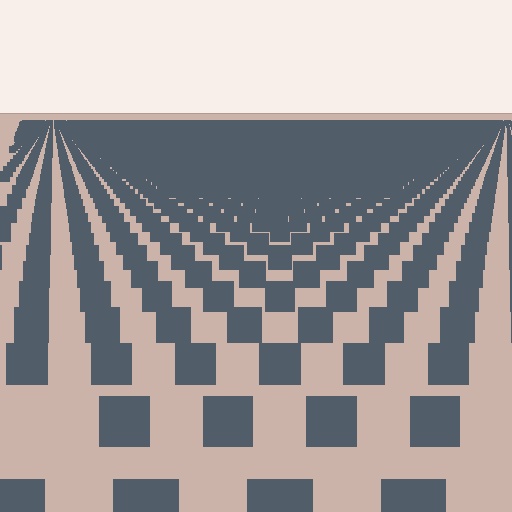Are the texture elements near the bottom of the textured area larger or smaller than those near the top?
Larger. Near the bottom, elements are closer to the viewer and appear at a bigger on-screen size.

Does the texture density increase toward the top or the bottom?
Density increases toward the top.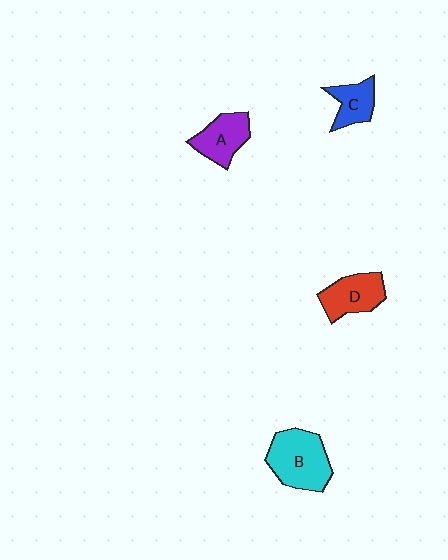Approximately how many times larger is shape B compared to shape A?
Approximately 1.5 times.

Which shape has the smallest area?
Shape C (blue).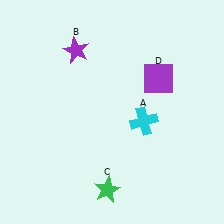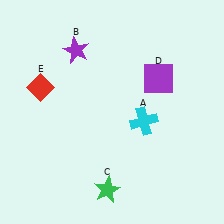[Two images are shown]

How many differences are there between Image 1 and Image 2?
There is 1 difference between the two images.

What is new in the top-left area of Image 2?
A red diamond (E) was added in the top-left area of Image 2.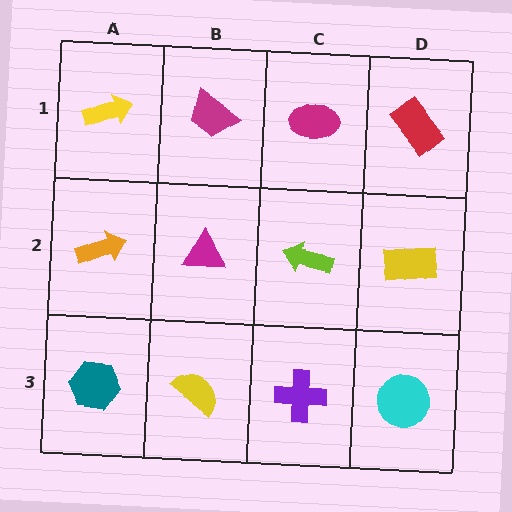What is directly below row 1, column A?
An orange arrow.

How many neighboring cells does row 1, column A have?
2.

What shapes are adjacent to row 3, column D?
A yellow rectangle (row 2, column D), a purple cross (row 3, column C).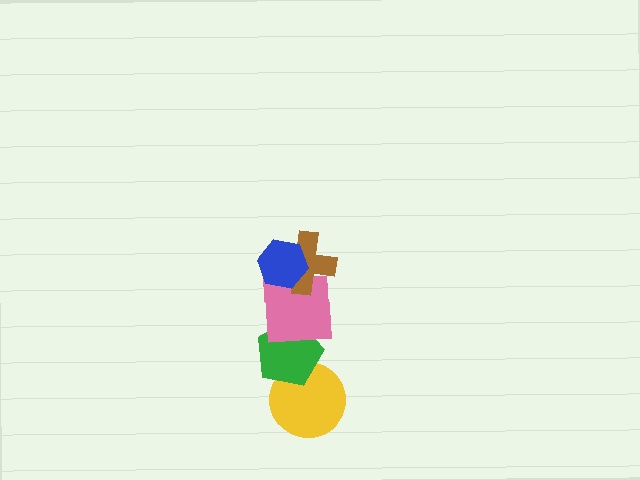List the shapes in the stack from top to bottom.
From top to bottom: the blue hexagon, the brown cross, the pink square, the green pentagon, the yellow circle.